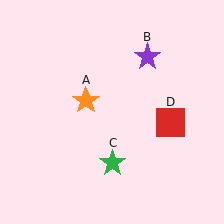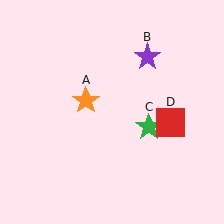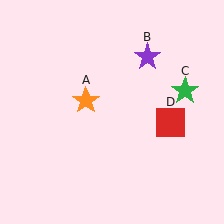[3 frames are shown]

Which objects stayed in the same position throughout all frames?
Orange star (object A) and purple star (object B) and red square (object D) remained stationary.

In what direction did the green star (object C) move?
The green star (object C) moved up and to the right.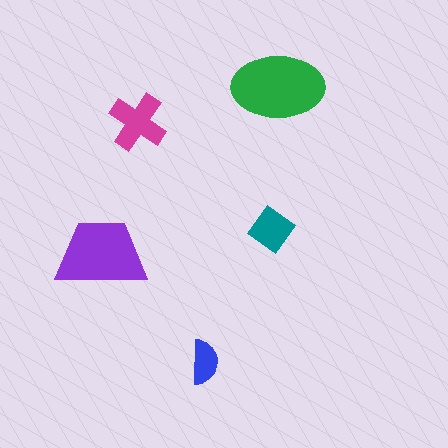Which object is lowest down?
The blue semicircle is bottommost.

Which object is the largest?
The green ellipse.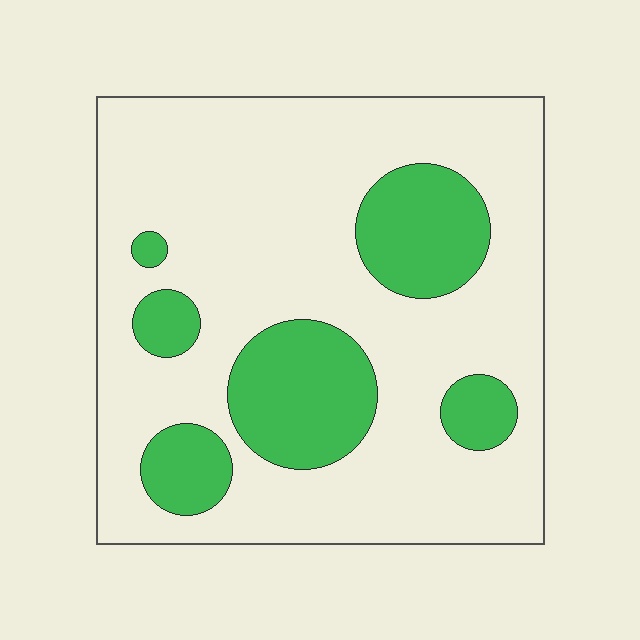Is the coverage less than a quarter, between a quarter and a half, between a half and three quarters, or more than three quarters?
Less than a quarter.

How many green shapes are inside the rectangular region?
6.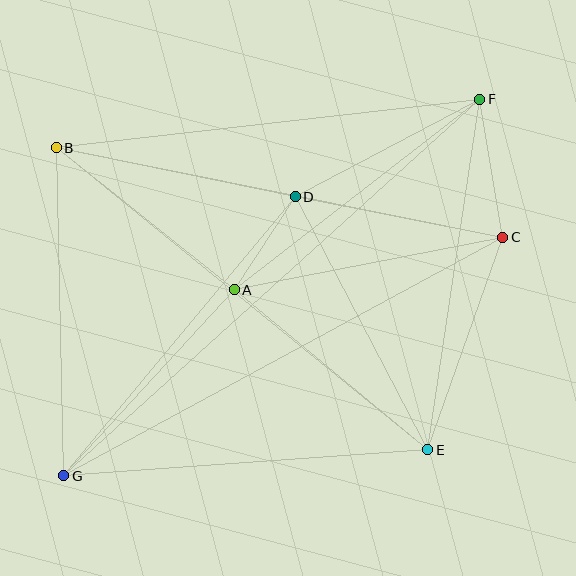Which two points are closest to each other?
Points A and D are closest to each other.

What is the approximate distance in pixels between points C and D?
The distance between C and D is approximately 211 pixels.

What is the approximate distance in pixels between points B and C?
The distance between B and C is approximately 455 pixels.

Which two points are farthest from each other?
Points F and G are farthest from each other.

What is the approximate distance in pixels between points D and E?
The distance between D and E is approximately 286 pixels.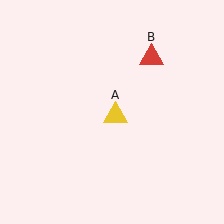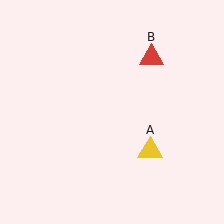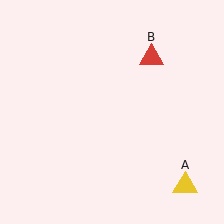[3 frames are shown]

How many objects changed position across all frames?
1 object changed position: yellow triangle (object A).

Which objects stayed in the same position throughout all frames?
Red triangle (object B) remained stationary.